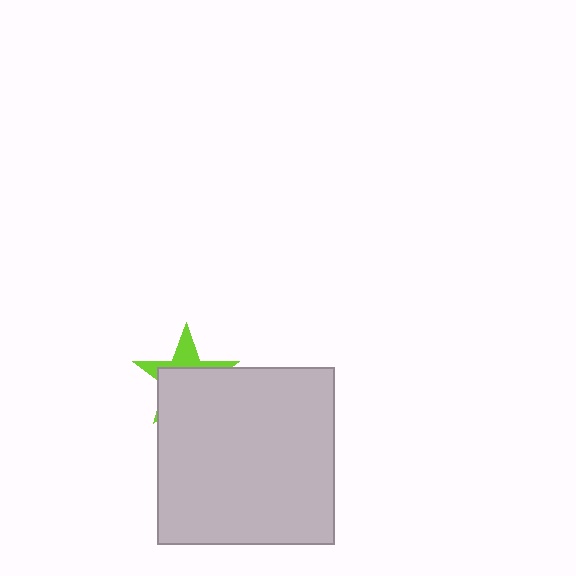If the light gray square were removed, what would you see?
You would see the complete lime star.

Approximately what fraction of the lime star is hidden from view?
Roughly 65% of the lime star is hidden behind the light gray square.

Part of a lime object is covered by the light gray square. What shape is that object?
It is a star.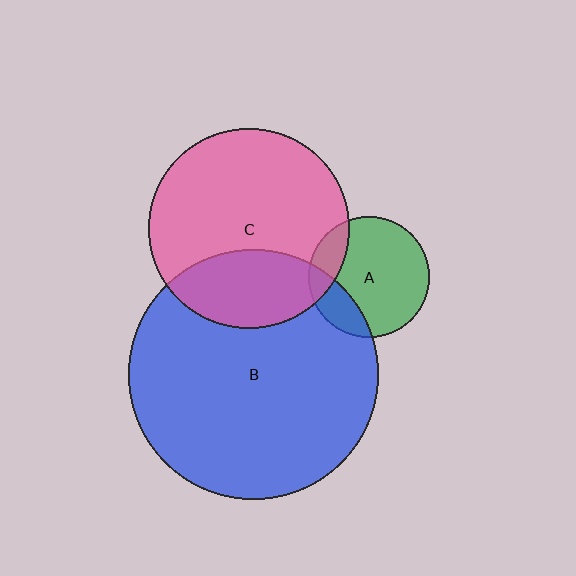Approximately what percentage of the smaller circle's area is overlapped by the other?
Approximately 20%.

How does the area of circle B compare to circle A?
Approximately 4.3 times.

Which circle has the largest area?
Circle B (blue).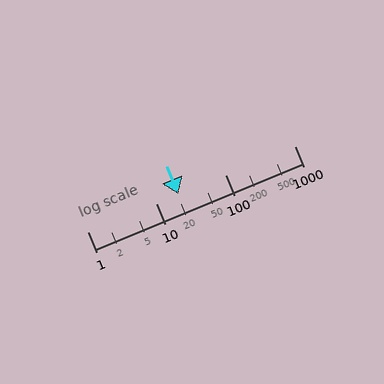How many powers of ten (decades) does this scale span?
The scale spans 3 decades, from 1 to 1000.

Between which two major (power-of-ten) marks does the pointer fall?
The pointer is between 10 and 100.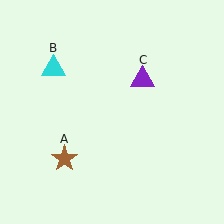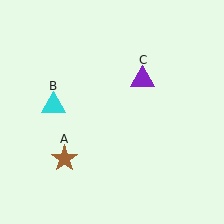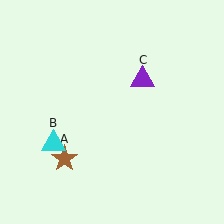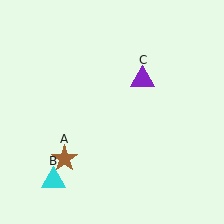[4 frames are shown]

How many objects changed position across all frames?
1 object changed position: cyan triangle (object B).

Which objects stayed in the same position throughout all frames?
Brown star (object A) and purple triangle (object C) remained stationary.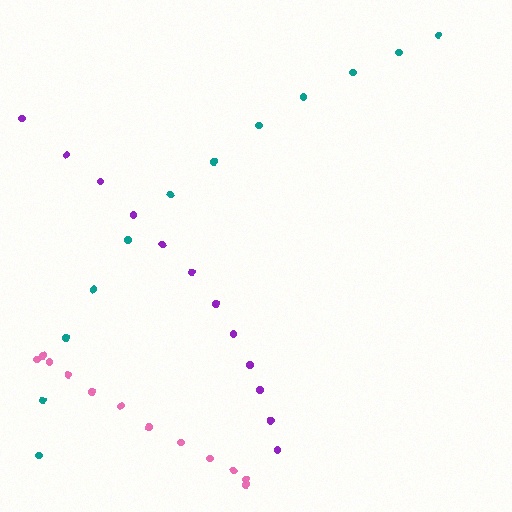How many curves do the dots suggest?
There are 3 distinct paths.